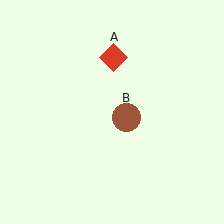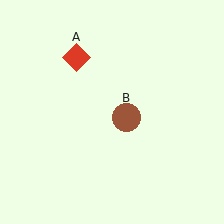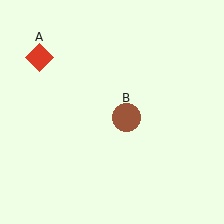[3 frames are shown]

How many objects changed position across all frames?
1 object changed position: red diamond (object A).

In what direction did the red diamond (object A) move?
The red diamond (object A) moved left.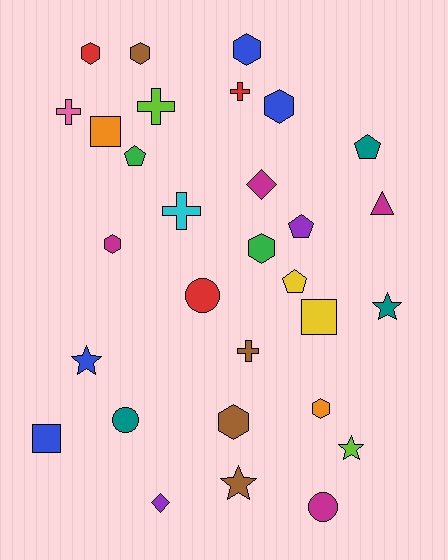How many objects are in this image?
There are 30 objects.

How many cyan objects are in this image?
There is 1 cyan object.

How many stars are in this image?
There are 4 stars.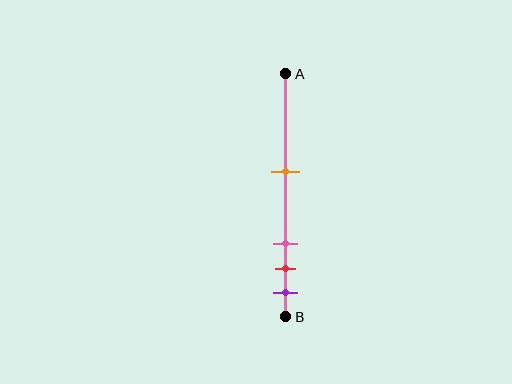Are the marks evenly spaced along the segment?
No, the marks are not evenly spaced.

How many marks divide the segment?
There are 4 marks dividing the segment.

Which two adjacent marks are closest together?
The red and purple marks are the closest adjacent pair.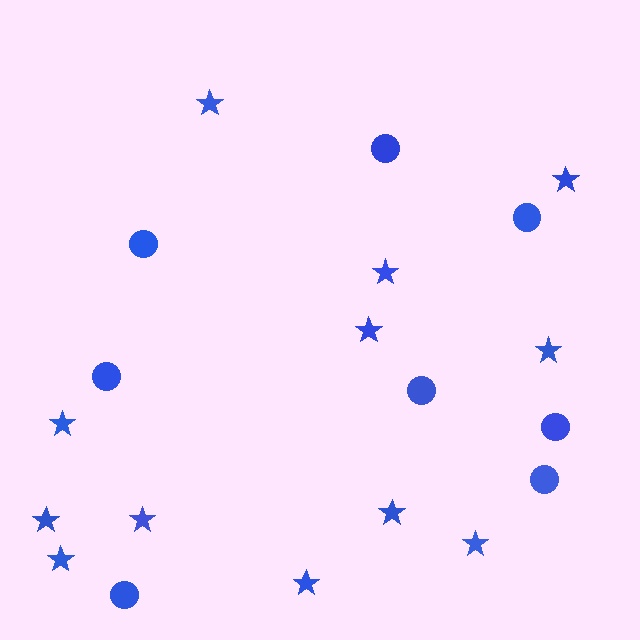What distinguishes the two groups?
There are 2 groups: one group of circles (8) and one group of stars (12).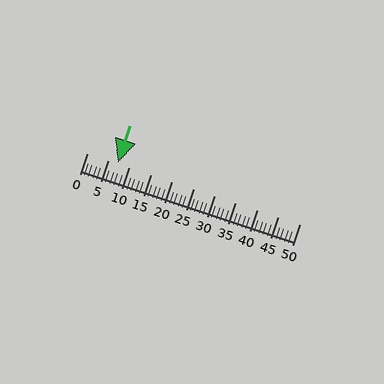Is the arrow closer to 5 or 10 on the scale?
The arrow is closer to 5.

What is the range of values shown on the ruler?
The ruler shows values from 0 to 50.